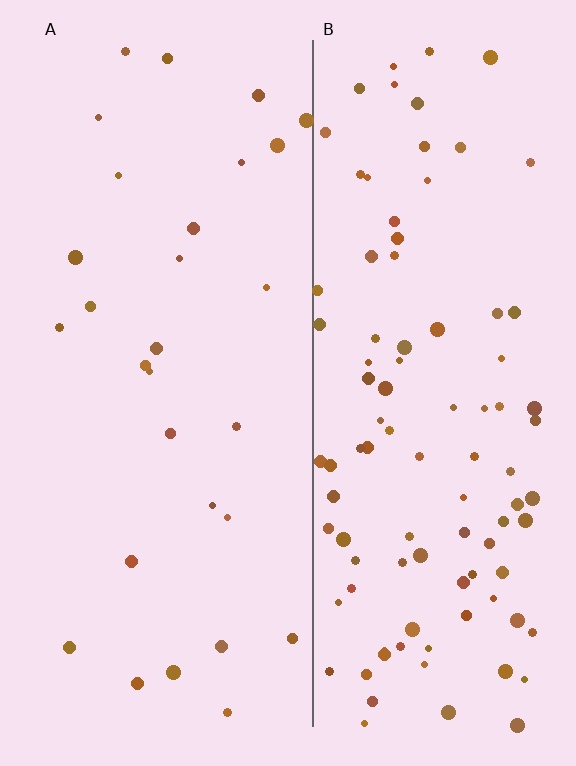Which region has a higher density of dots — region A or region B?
B (the right).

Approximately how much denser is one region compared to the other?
Approximately 3.5× — region B over region A.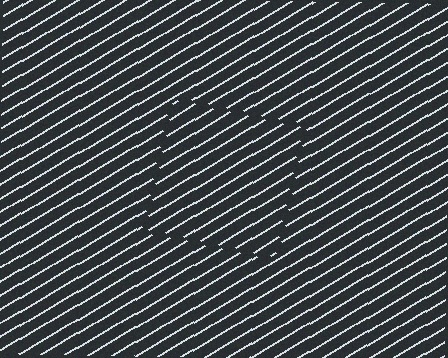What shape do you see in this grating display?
An illusory square. The interior of the shape contains the same grating, shifted by half a period — the contour is defined by the phase discontinuity where line-ends from the inner and outer gratings abut.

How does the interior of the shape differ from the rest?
The interior of the shape contains the same grating, shifted by half a period — the contour is defined by the phase discontinuity where line-ends from the inner and outer gratings abut.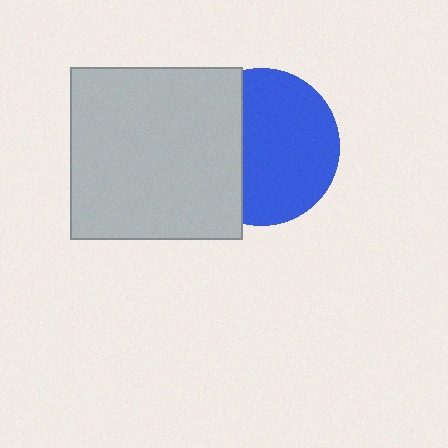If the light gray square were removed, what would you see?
You would see the complete blue circle.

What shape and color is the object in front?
The object in front is a light gray square.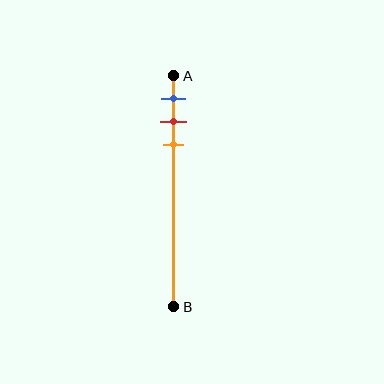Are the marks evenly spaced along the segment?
Yes, the marks are approximately evenly spaced.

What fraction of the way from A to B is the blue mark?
The blue mark is approximately 10% (0.1) of the way from A to B.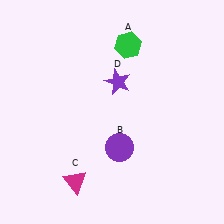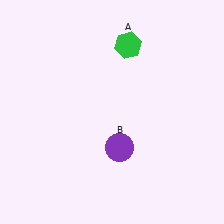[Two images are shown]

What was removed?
The purple star (D), the magenta triangle (C) were removed in Image 2.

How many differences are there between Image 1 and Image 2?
There are 2 differences between the two images.